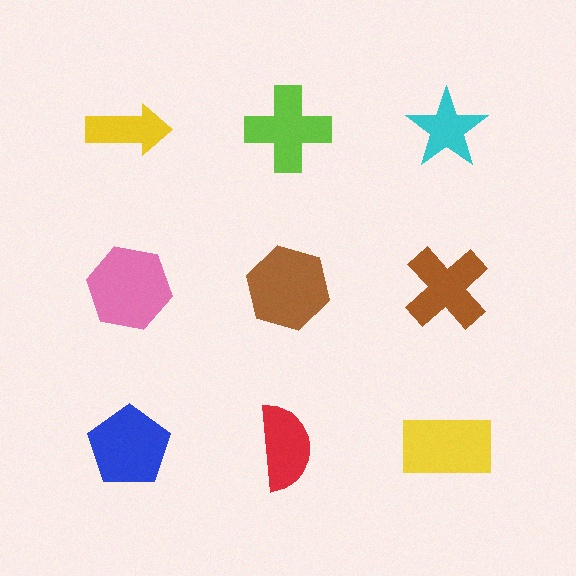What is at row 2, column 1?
A pink hexagon.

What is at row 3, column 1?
A blue pentagon.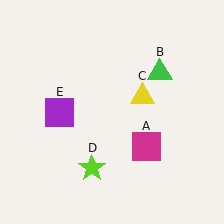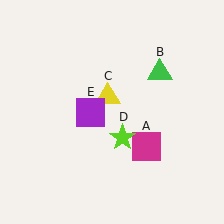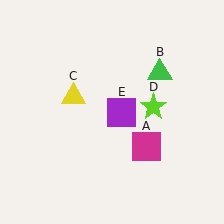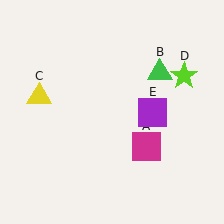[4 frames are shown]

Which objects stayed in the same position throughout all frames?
Magenta square (object A) and green triangle (object B) remained stationary.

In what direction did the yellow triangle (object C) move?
The yellow triangle (object C) moved left.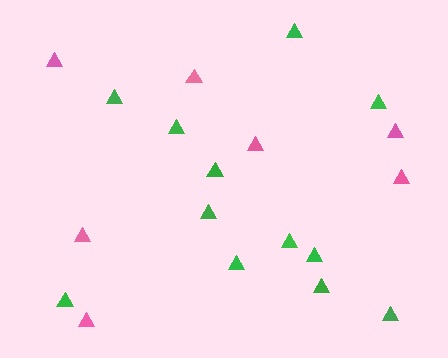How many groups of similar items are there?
There are 2 groups: one group of green triangles (12) and one group of pink triangles (7).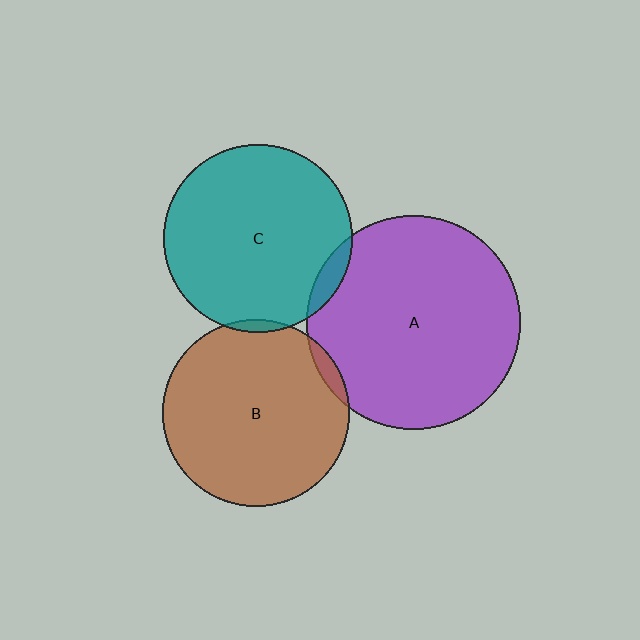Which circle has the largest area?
Circle A (purple).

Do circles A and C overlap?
Yes.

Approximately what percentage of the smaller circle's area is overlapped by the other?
Approximately 5%.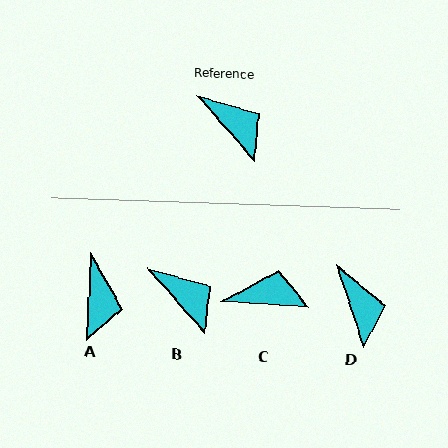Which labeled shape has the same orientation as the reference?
B.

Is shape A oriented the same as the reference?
No, it is off by about 44 degrees.